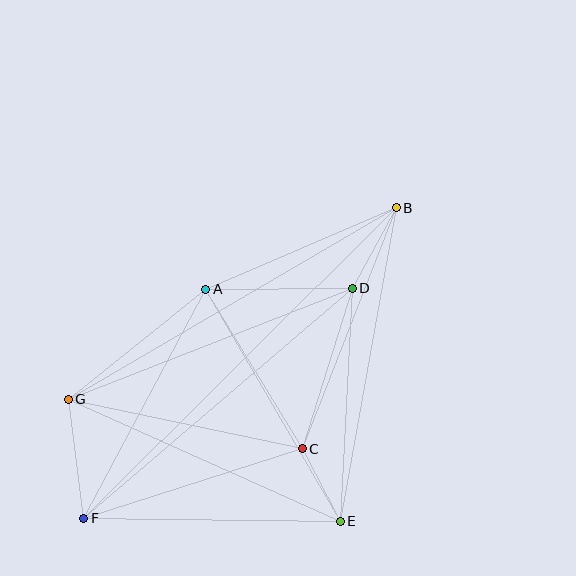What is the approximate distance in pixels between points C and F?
The distance between C and F is approximately 229 pixels.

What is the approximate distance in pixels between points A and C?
The distance between A and C is approximately 186 pixels.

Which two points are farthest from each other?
Points B and F are farthest from each other.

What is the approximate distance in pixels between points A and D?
The distance between A and D is approximately 146 pixels.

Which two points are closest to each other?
Points C and E are closest to each other.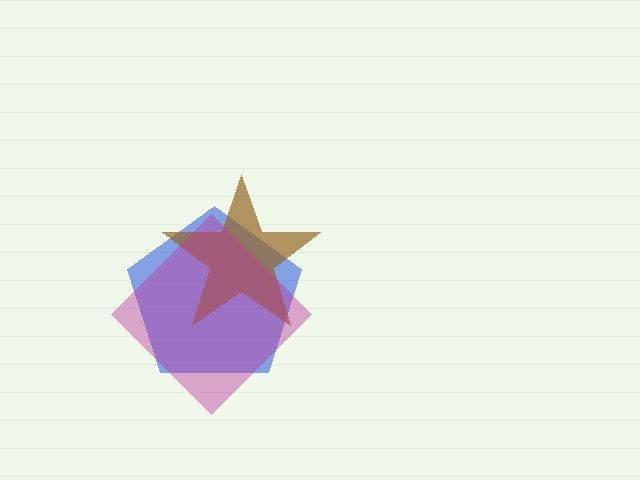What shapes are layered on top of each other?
The layered shapes are: a blue pentagon, a brown star, a magenta diamond.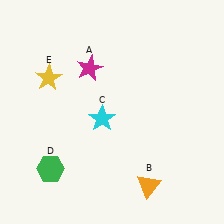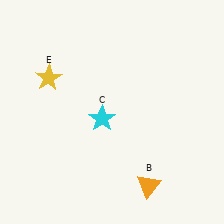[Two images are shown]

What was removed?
The green hexagon (D), the magenta star (A) were removed in Image 2.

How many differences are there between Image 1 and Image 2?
There are 2 differences between the two images.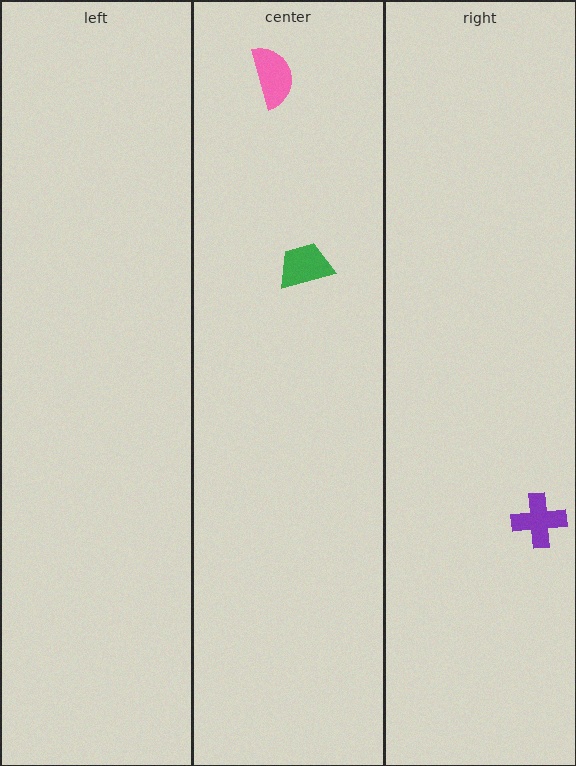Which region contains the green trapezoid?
The center region.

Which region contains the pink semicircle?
The center region.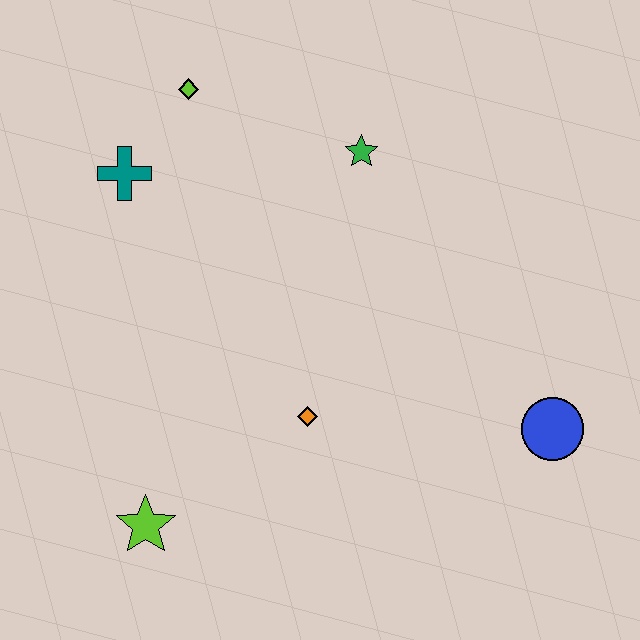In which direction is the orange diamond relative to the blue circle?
The orange diamond is to the left of the blue circle.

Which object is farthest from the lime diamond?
The blue circle is farthest from the lime diamond.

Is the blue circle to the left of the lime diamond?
No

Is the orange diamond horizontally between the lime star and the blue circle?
Yes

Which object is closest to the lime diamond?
The teal cross is closest to the lime diamond.